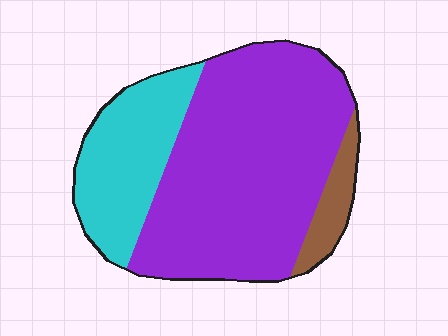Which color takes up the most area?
Purple, at roughly 65%.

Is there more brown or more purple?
Purple.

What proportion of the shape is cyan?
Cyan takes up about one quarter (1/4) of the shape.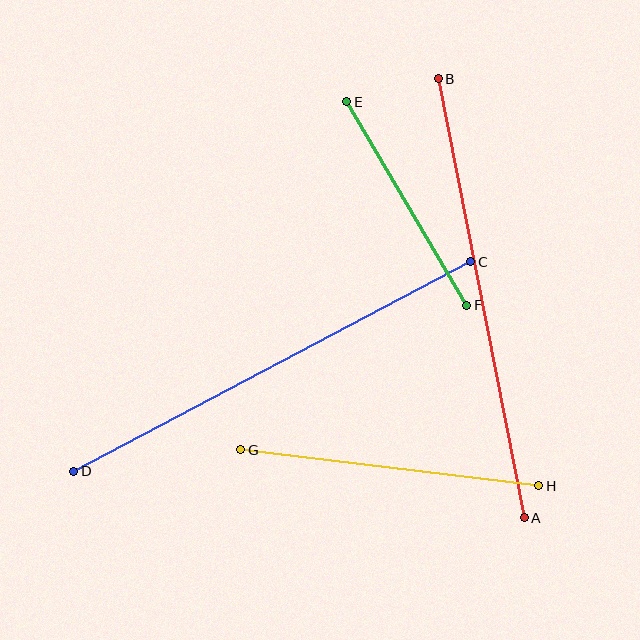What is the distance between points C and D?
The distance is approximately 449 pixels.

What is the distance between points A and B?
The distance is approximately 447 pixels.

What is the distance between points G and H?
The distance is approximately 300 pixels.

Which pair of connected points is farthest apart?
Points C and D are farthest apart.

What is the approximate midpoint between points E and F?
The midpoint is at approximately (407, 204) pixels.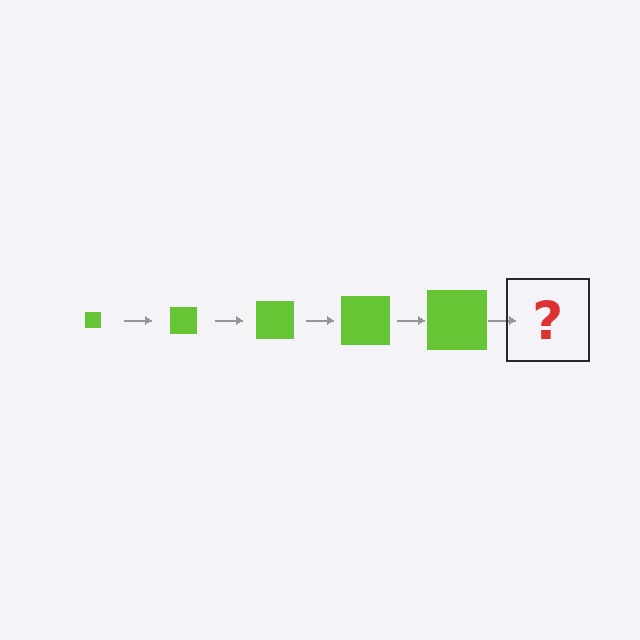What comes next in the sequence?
The next element should be a lime square, larger than the previous one.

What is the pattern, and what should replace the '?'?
The pattern is that the square gets progressively larger each step. The '?' should be a lime square, larger than the previous one.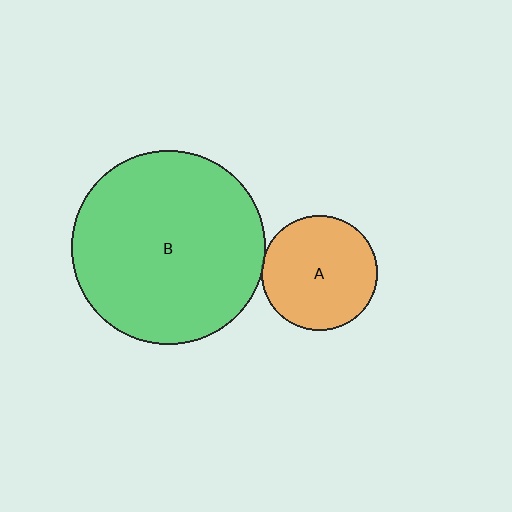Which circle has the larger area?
Circle B (green).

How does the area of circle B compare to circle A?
Approximately 2.8 times.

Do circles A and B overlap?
Yes.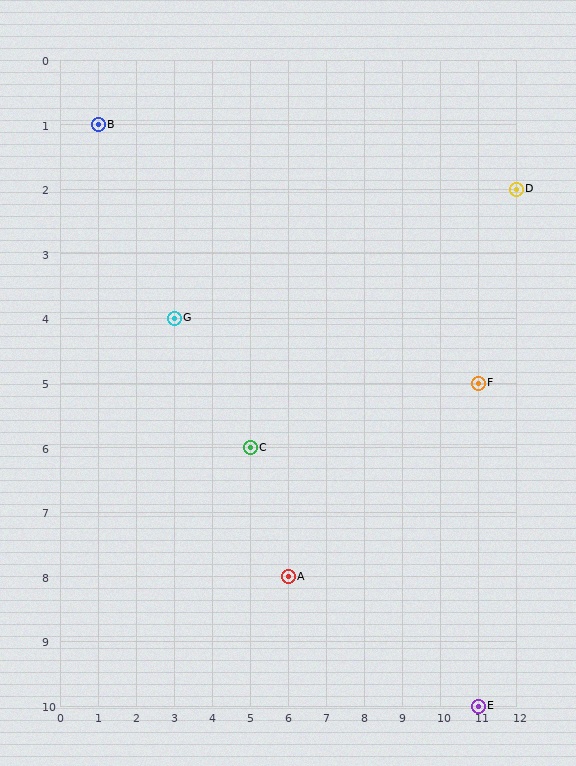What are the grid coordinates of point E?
Point E is at grid coordinates (11, 10).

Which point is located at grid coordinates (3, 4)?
Point G is at (3, 4).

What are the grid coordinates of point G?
Point G is at grid coordinates (3, 4).